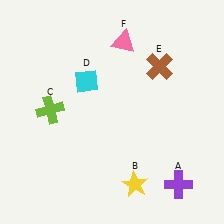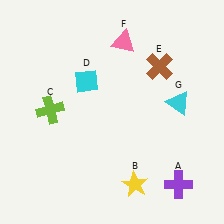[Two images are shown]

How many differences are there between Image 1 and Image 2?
There is 1 difference between the two images.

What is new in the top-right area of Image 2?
A cyan triangle (G) was added in the top-right area of Image 2.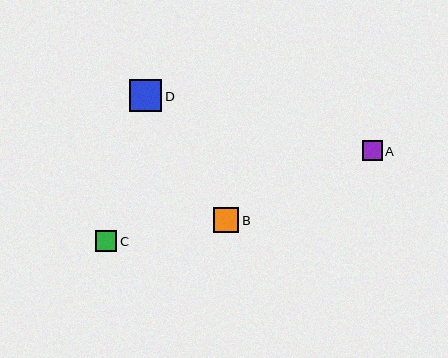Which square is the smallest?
Square A is the smallest with a size of approximately 20 pixels.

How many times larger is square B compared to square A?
Square B is approximately 1.2 times the size of square A.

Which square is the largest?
Square D is the largest with a size of approximately 32 pixels.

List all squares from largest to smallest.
From largest to smallest: D, B, C, A.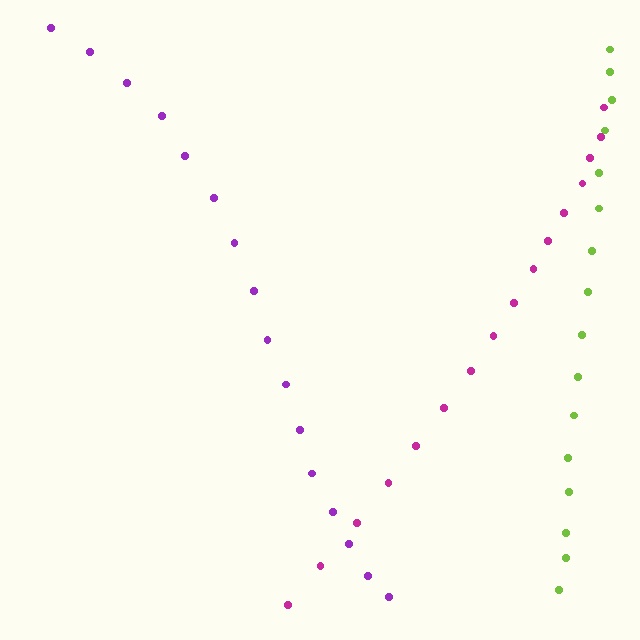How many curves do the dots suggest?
There are 3 distinct paths.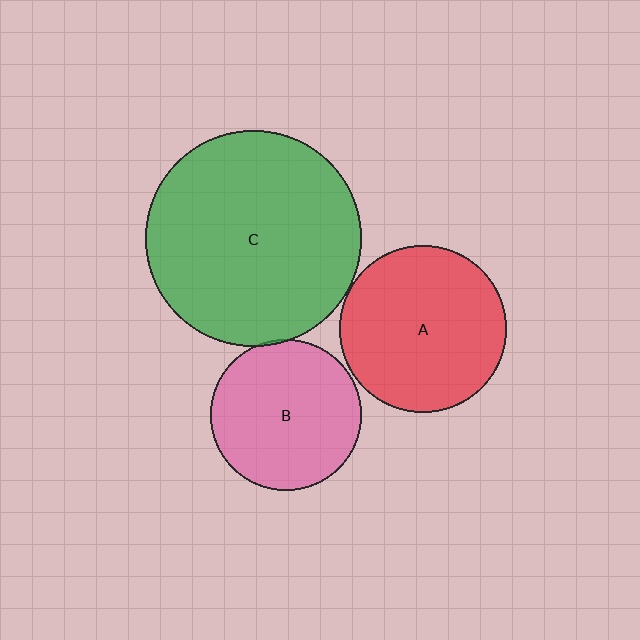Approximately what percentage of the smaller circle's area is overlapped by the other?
Approximately 5%.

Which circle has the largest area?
Circle C (green).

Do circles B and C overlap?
Yes.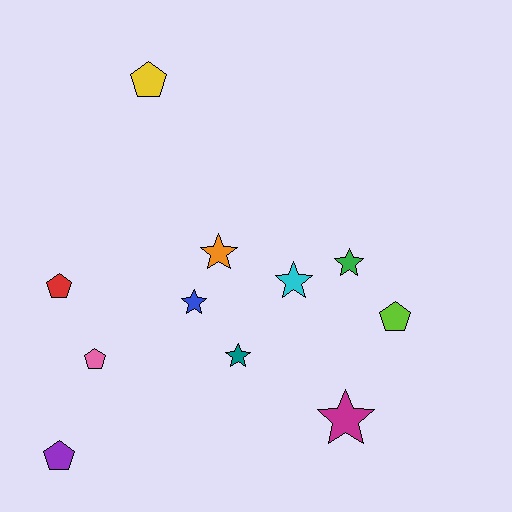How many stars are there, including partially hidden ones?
There are 6 stars.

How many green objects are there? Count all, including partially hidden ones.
There is 1 green object.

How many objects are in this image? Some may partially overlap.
There are 11 objects.